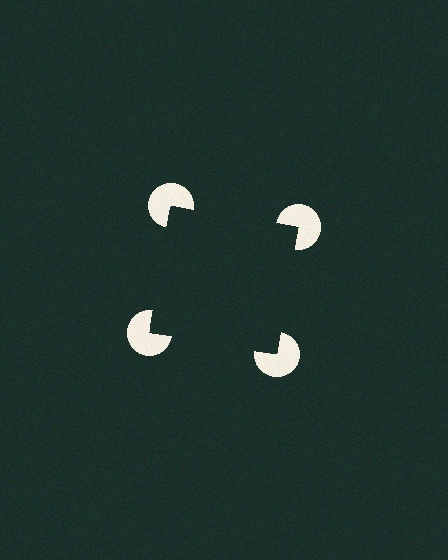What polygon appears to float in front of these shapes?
An illusory square — its edges are inferred from the aligned wedge cuts in the pac-man discs, not physically drawn.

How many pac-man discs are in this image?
There are 4 — one at each vertex of the illusory square.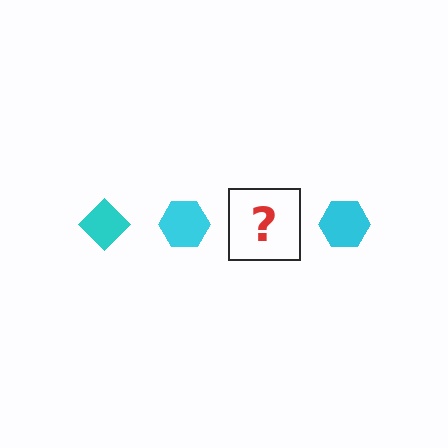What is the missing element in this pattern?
The missing element is a cyan diamond.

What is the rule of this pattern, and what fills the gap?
The rule is that the pattern cycles through diamond, hexagon shapes in cyan. The gap should be filled with a cyan diamond.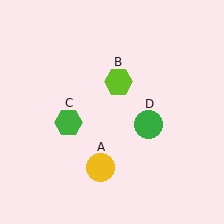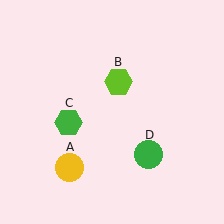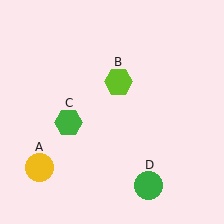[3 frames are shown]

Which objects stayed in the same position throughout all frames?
Lime hexagon (object B) and green hexagon (object C) remained stationary.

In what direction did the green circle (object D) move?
The green circle (object D) moved down.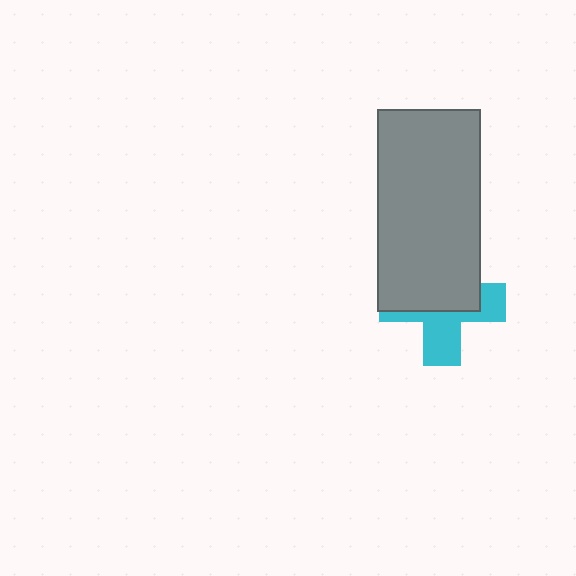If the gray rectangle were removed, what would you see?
You would see the complete cyan cross.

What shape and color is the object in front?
The object in front is a gray rectangle.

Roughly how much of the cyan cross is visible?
A small part of it is visible (roughly 44%).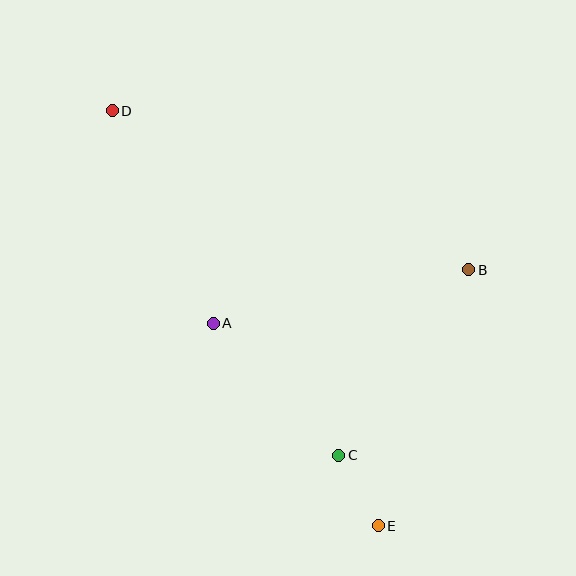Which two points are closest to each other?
Points C and E are closest to each other.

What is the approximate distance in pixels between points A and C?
The distance between A and C is approximately 182 pixels.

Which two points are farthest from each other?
Points D and E are farthest from each other.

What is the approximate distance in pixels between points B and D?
The distance between B and D is approximately 390 pixels.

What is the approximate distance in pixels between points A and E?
The distance between A and E is approximately 261 pixels.